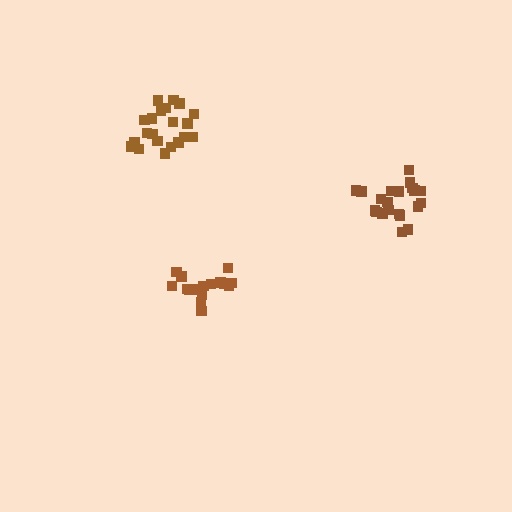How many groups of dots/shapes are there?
There are 3 groups.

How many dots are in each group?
Group 1: 16 dots, Group 2: 21 dots, Group 3: 21 dots (58 total).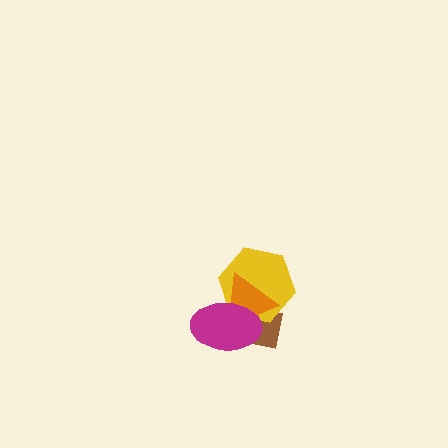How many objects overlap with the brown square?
3 objects overlap with the brown square.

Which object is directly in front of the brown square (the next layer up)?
The yellow hexagon is directly in front of the brown square.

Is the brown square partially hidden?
Yes, it is partially covered by another shape.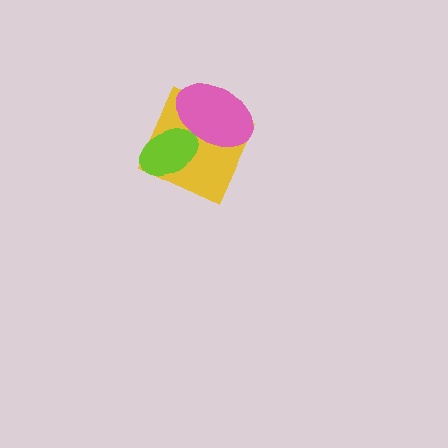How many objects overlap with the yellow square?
2 objects overlap with the yellow square.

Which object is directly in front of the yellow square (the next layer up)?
The lime ellipse is directly in front of the yellow square.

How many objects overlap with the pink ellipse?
2 objects overlap with the pink ellipse.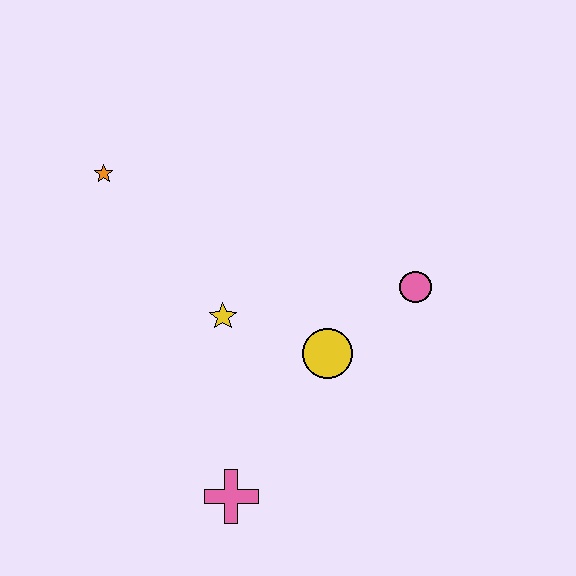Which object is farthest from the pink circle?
The orange star is farthest from the pink circle.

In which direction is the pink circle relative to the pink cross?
The pink circle is above the pink cross.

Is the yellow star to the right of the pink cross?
No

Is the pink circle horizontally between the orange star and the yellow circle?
No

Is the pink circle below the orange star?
Yes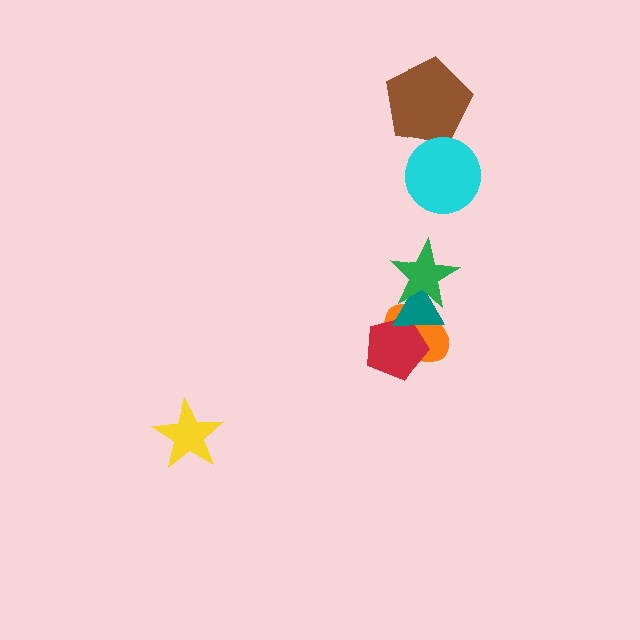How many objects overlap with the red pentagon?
2 objects overlap with the red pentagon.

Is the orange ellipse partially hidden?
Yes, it is partially covered by another shape.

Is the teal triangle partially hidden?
Yes, it is partially covered by another shape.